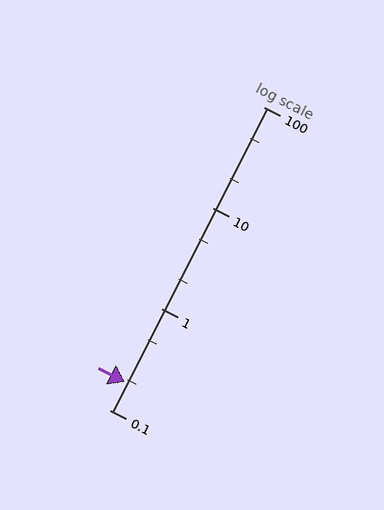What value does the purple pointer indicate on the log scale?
The pointer indicates approximately 0.19.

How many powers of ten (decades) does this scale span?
The scale spans 3 decades, from 0.1 to 100.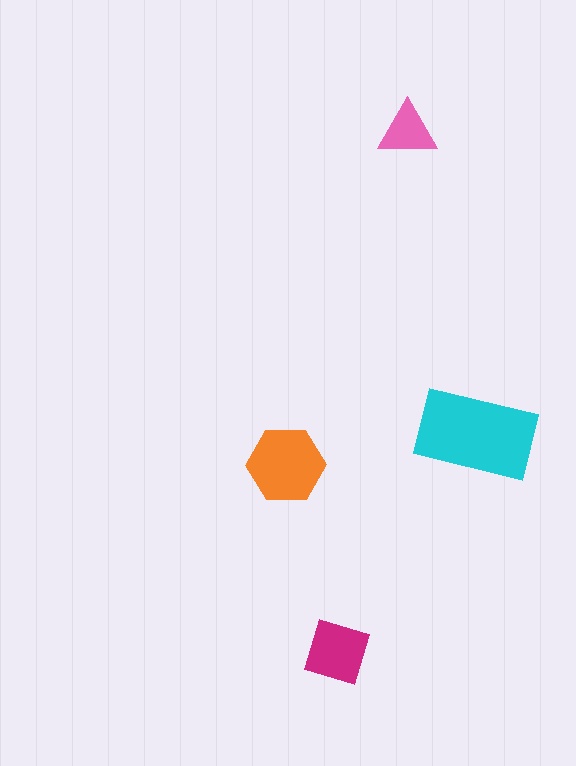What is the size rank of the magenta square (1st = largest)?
3rd.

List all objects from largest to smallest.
The cyan rectangle, the orange hexagon, the magenta square, the pink triangle.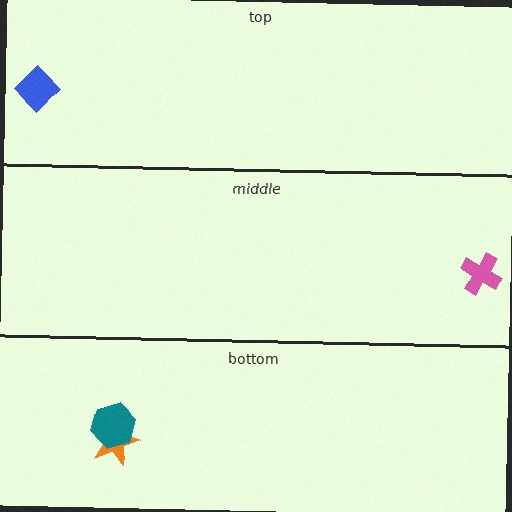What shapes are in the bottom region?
The orange star, the teal hexagon.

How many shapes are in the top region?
1.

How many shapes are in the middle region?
1.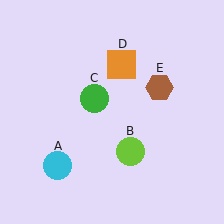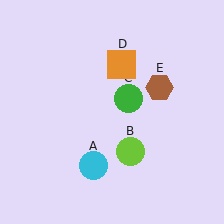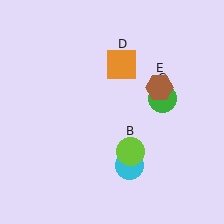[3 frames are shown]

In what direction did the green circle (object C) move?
The green circle (object C) moved right.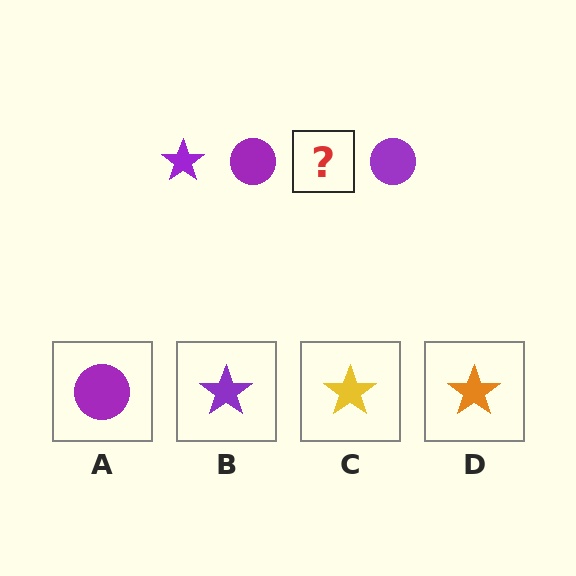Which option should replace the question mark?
Option B.